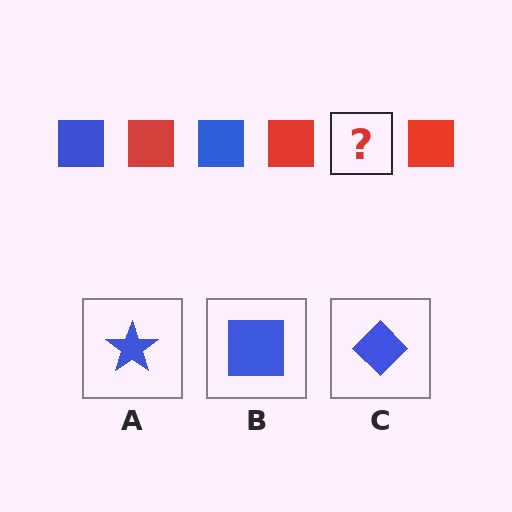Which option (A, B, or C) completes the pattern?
B.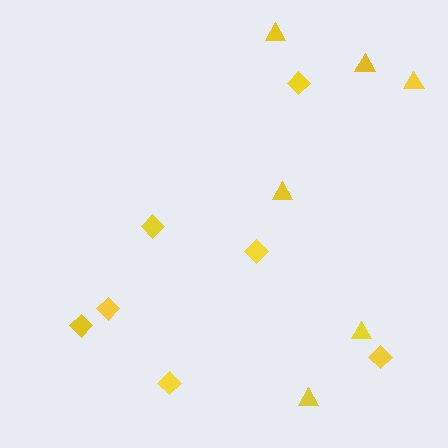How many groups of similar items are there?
There are 2 groups: one group of diamonds (7) and one group of triangles (6).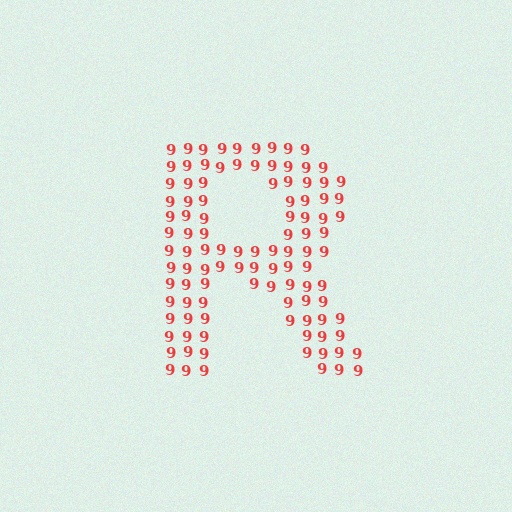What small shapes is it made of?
It is made of small digit 9's.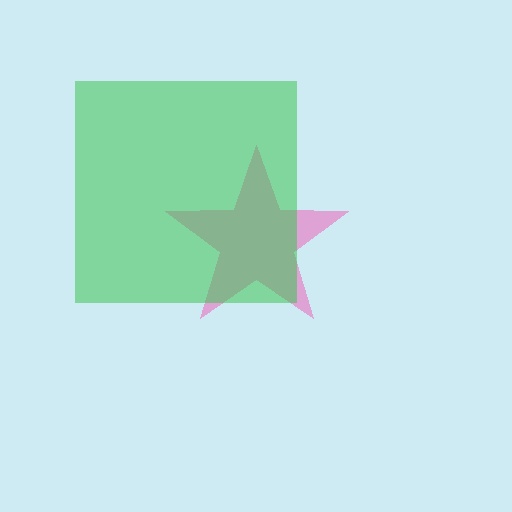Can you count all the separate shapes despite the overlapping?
Yes, there are 2 separate shapes.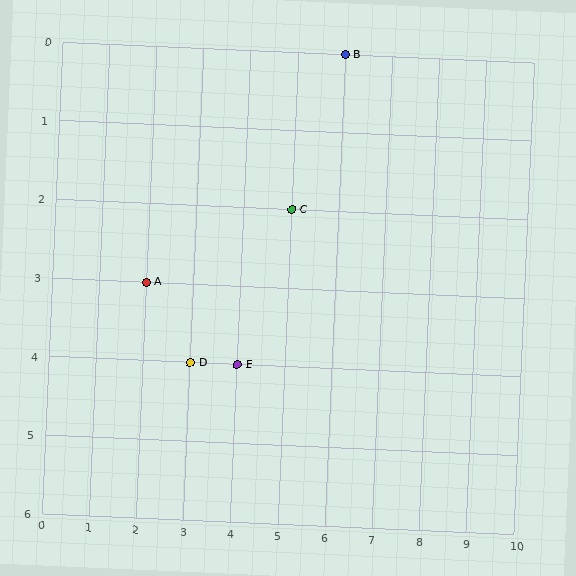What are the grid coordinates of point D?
Point D is at grid coordinates (3, 4).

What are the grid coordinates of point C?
Point C is at grid coordinates (5, 2).